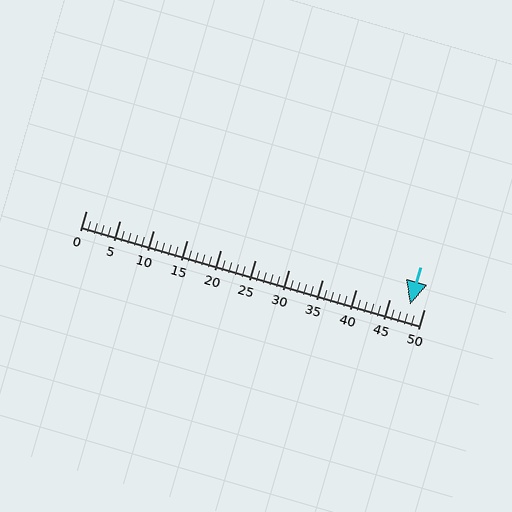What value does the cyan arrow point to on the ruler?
The cyan arrow points to approximately 48.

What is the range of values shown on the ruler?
The ruler shows values from 0 to 50.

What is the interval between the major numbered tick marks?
The major tick marks are spaced 5 units apart.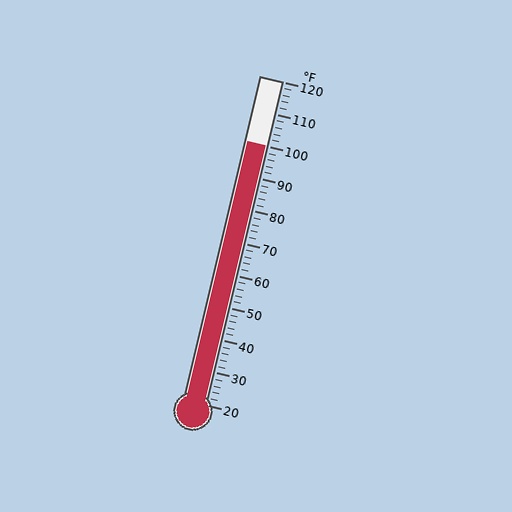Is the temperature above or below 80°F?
The temperature is above 80°F.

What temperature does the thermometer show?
The thermometer shows approximately 100°F.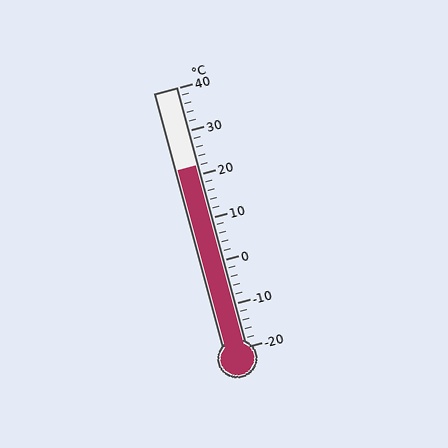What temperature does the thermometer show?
The thermometer shows approximately 22°C.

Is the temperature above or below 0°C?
The temperature is above 0°C.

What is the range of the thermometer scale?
The thermometer scale ranges from -20°C to 40°C.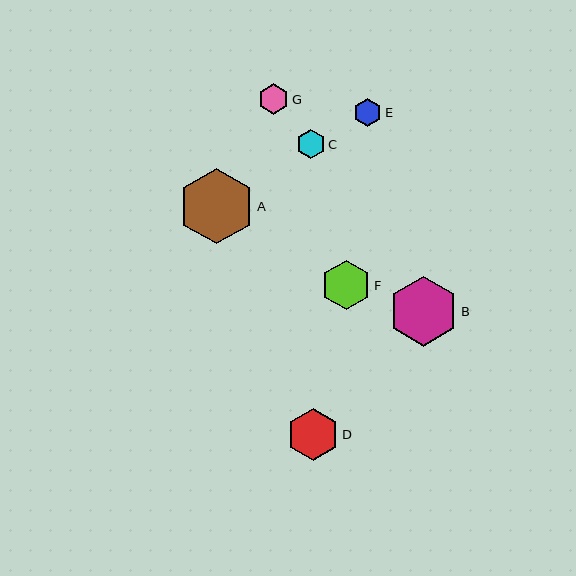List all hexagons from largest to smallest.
From largest to smallest: A, B, D, F, G, C, E.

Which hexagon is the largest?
Hexagon A is the largest with a size of approximately 76 pixels.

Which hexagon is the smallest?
Hexagon E is the smallest with a size of approximately 28 pixels.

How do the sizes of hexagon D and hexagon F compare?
Hexagon D and hexagon F are approximately the same size.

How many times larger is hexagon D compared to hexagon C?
Hexagon D is approximately 1.8 times the size of hexagon C.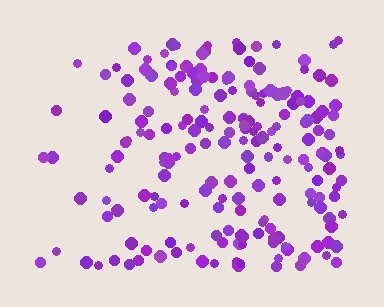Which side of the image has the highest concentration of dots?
The right.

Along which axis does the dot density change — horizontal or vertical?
Horizontal.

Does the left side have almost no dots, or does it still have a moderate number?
Still a moderate number, just noticeably fewer than the right.